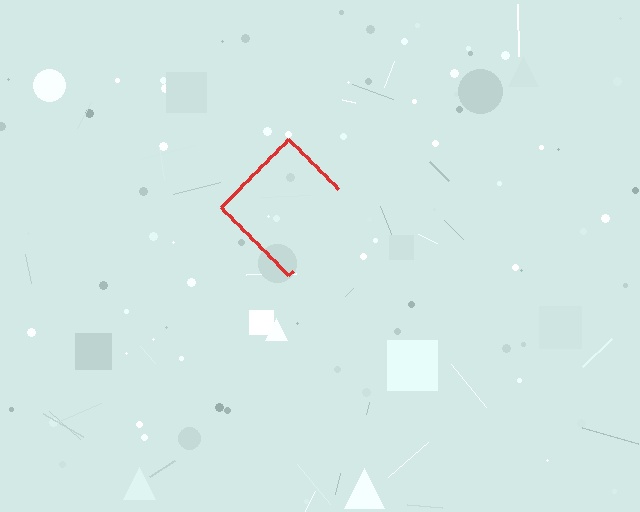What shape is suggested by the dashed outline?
The dashed outline suggests a diamond.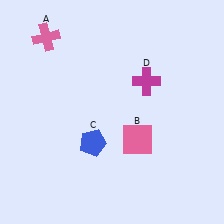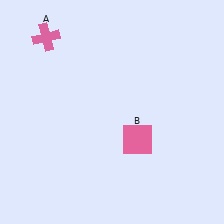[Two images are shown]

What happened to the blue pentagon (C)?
The blue pentagon (C) was removed in Image 2. It was in the bottom-left area of Image 1.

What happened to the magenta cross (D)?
The magenta cross (D) was removed in Image 2. It was in the top-right area of Image 1.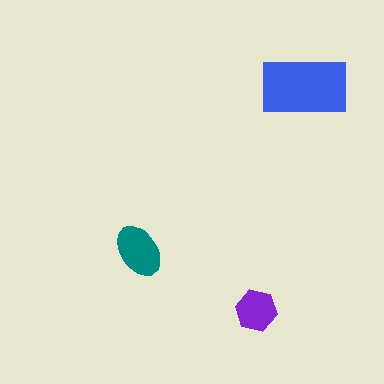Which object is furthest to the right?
The blue rectangle is rightmost.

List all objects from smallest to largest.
The purple hexagon, the teal ellipse, the blue rectangle.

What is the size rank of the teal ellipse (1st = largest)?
2nd.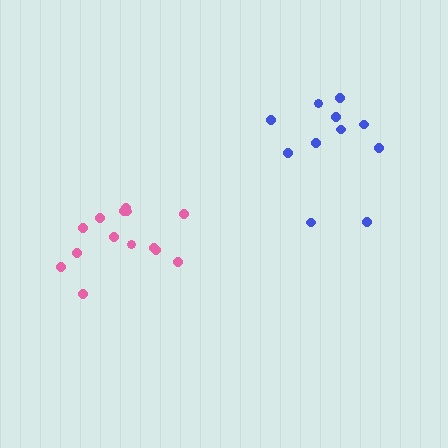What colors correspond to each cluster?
The clusters are colored: blue, pink.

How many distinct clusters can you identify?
There are 2 distinct clusters.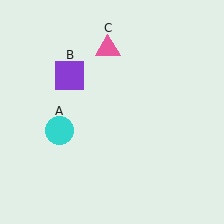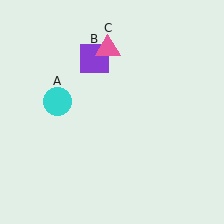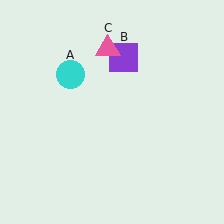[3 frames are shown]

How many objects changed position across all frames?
2 objects changed position: cyan circle (object A), purple square (object B).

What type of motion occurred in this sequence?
The cyan circle (object A), purple square (object B) rotated clockwise around the center of the scene.